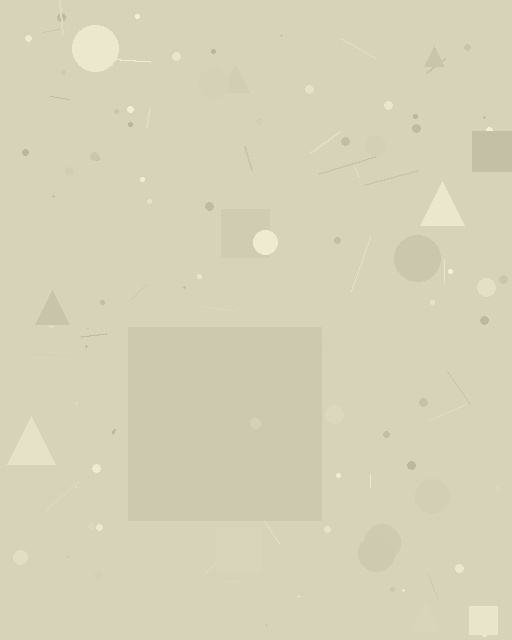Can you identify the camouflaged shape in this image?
The camouflaged shape is a square.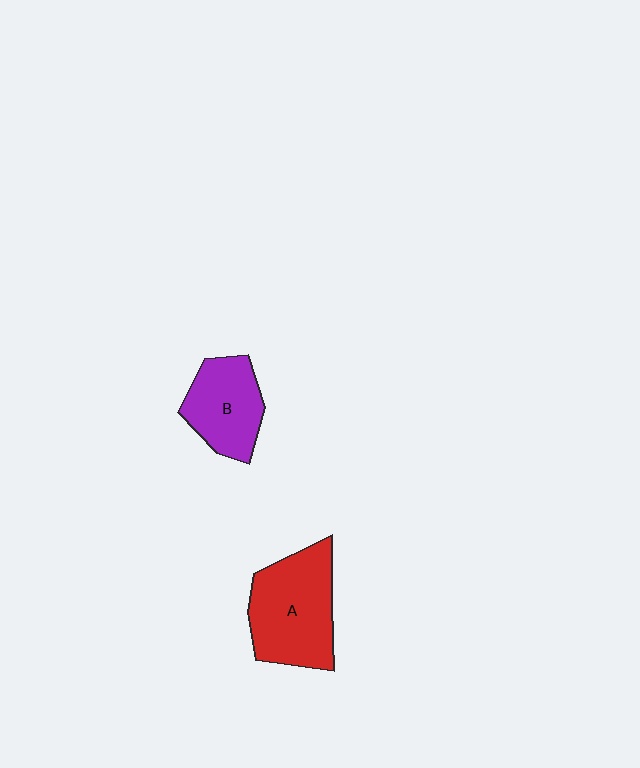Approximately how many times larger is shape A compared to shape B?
Approximately 1.4 times.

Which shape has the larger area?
Shape A (red).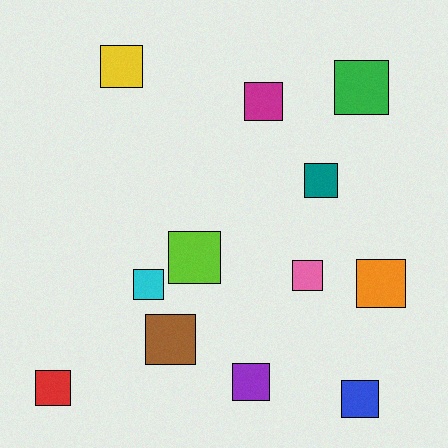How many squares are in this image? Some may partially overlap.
There are 12 squares.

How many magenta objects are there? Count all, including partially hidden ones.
There is 1 magenta object.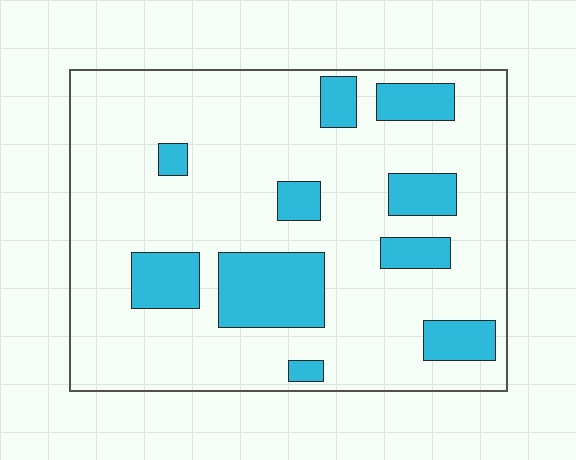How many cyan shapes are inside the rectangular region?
10.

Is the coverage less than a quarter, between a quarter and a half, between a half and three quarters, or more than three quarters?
Less than a quarter.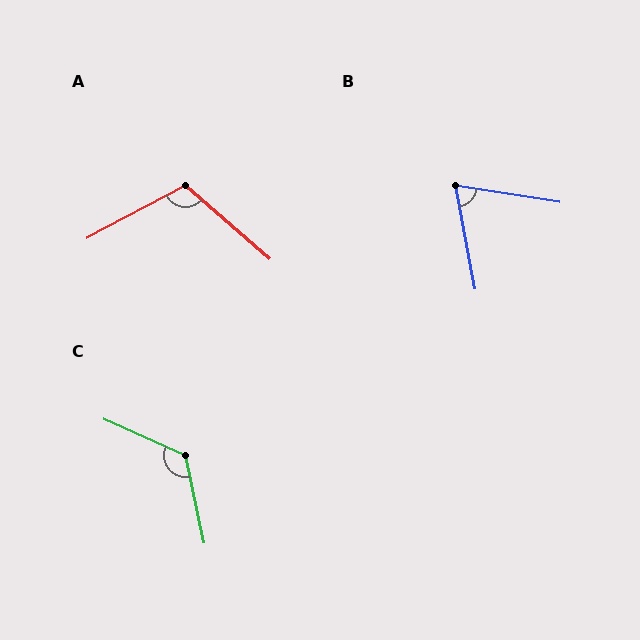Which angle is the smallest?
B, at approximately 70 degrees.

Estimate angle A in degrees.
Approximately 111 degrees.